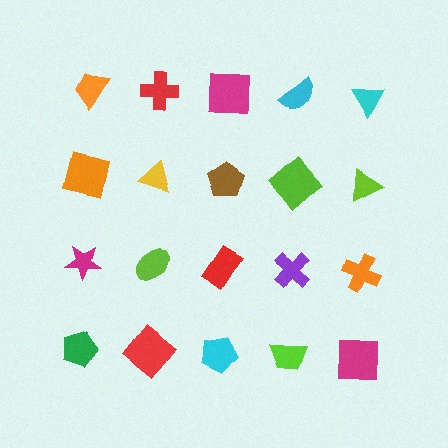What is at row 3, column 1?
A magenta star.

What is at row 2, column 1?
An orange square.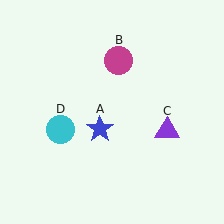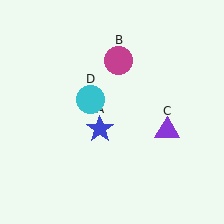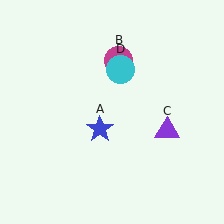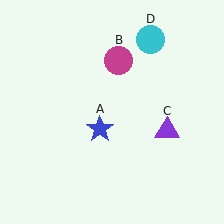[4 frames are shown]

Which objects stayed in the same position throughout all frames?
Blue star (object A) and magenta circle (object B) and purple triangle (object C) remained stationary.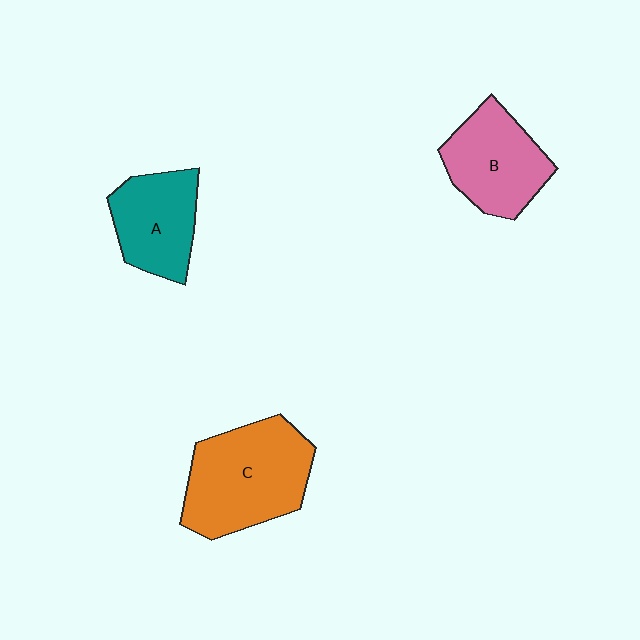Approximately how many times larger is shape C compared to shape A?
Approximately 1.5 times.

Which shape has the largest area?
Shape C (orange).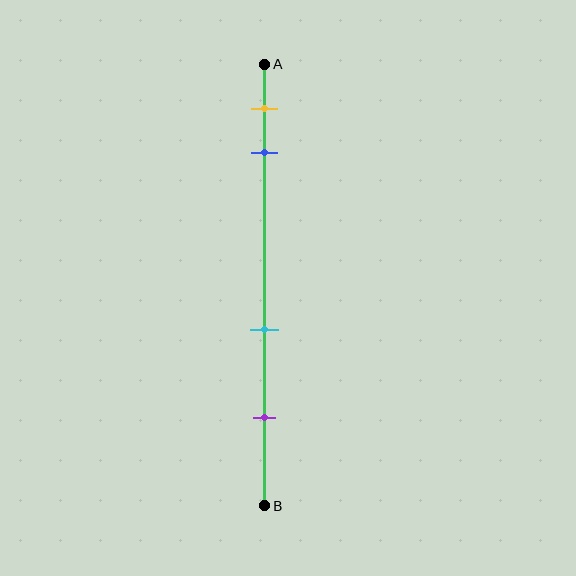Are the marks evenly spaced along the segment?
No, the marks are not evenly spaced.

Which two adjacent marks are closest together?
The yellow and blue marks are the closest adjacent pair.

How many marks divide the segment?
There are 4 marks dividing the segment.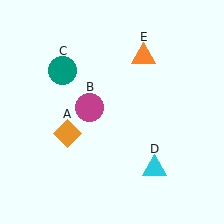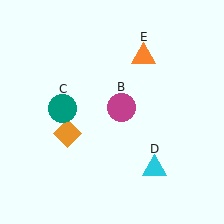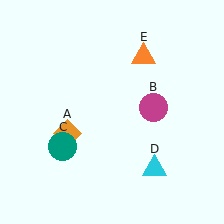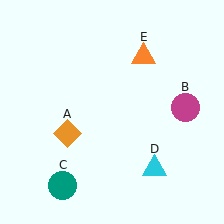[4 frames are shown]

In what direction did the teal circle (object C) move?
The teal circle (object C) moved down.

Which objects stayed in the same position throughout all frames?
Orange diamond (object A) and cyan triangle (object D) and orange triangle (object E) remained stationary.